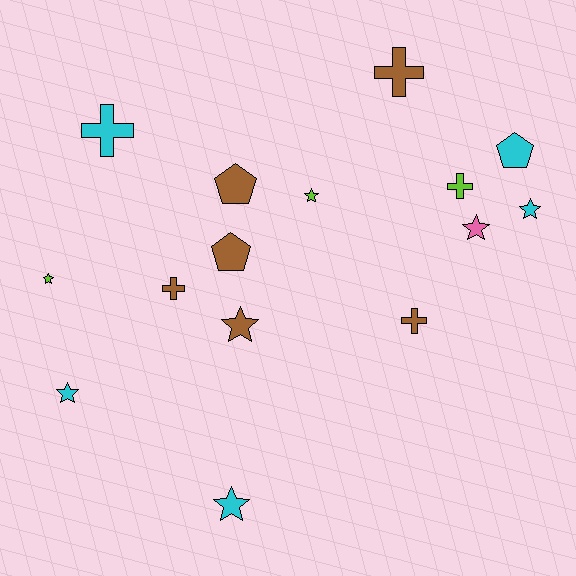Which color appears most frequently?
Brown, with 6 objects.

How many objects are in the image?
There are 15 objects.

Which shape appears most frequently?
Star, with 7 objects.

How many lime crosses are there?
There is 1 lime cross.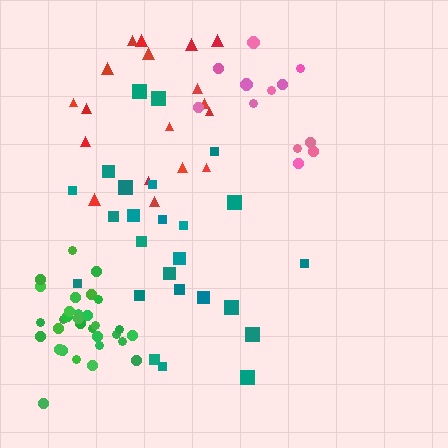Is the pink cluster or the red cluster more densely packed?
Pink.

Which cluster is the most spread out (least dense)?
Red.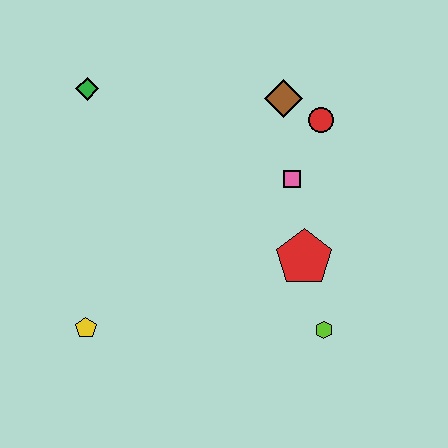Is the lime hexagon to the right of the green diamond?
Yes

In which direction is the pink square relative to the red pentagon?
The pink square is above the red pentagon.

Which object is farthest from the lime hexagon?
The green diamond is farthest from the lime hexagon.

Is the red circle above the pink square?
Yes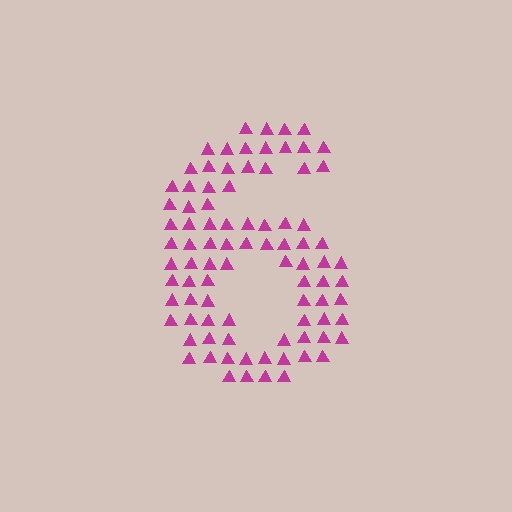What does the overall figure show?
The overall figure shows the digit 6.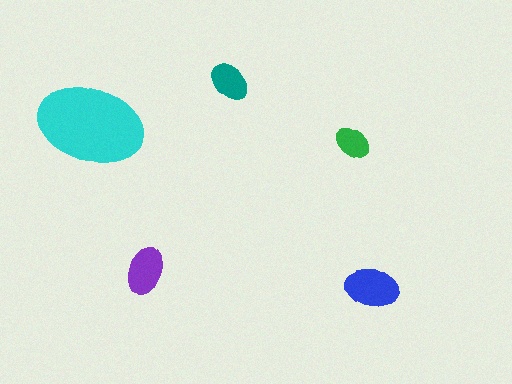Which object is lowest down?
The blue ellipse is bottommost.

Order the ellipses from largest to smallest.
the cyan one, the blue one, the purple one, the teal one, the green one.